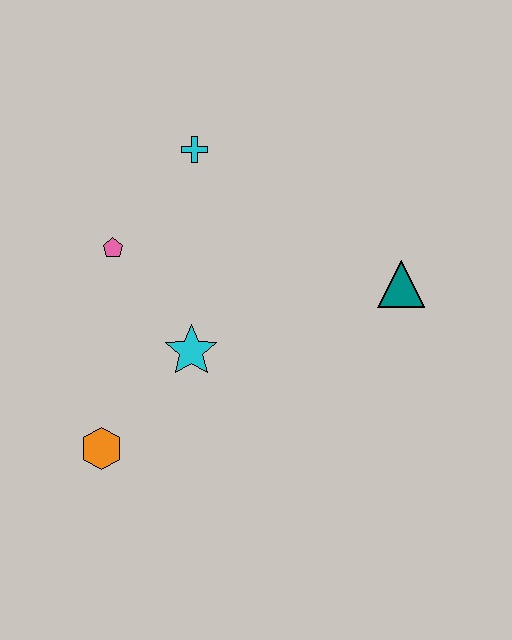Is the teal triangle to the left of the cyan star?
No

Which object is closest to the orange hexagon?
The cyan star is closest to the orange hexagon.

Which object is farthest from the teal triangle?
The orange hexagon is farthest from the teal triangle.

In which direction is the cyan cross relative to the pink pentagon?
The cyan cross is above the pink pentagon.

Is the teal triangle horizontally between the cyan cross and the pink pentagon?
No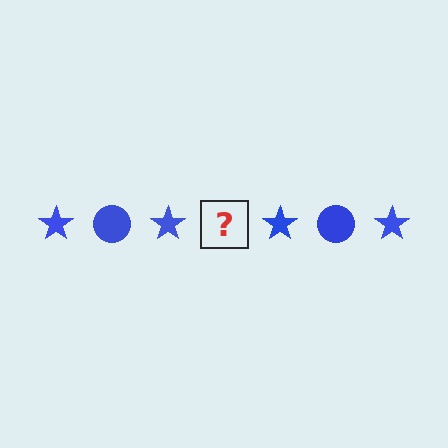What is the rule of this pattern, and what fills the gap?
The rule is that the pattern cycles through star, circle shapes in blue. The gap should be filled with a blue circle.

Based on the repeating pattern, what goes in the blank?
The blank should be a blue circle.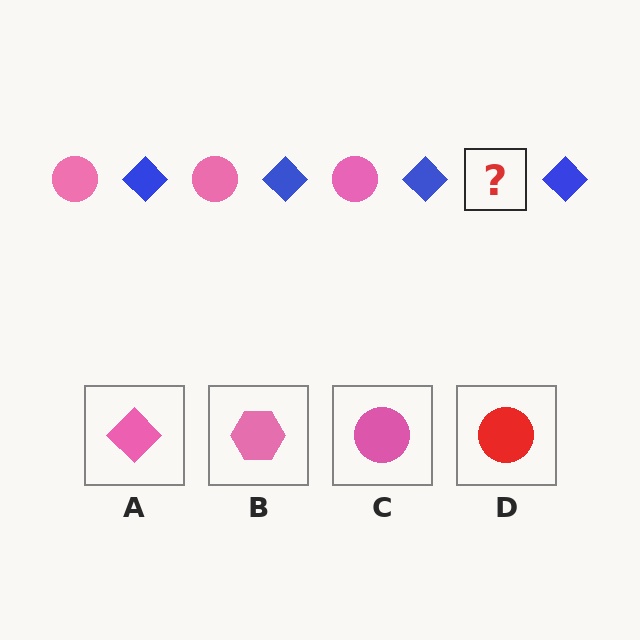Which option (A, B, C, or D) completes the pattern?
C.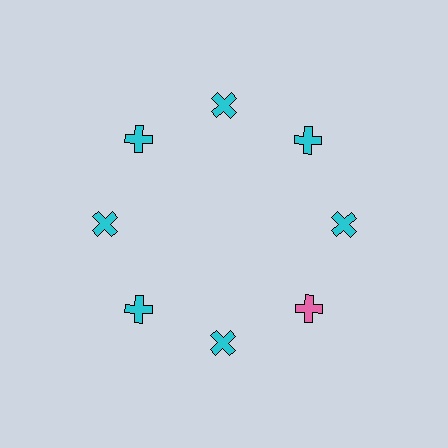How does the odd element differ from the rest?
It has a different color: pink instead of cyan.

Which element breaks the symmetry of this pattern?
The pink cross at roughly the 4 o'clock position breaks the symmetry. All other shapes are cyan crosses.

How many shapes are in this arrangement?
There are 8 shapes arranged in a ring pattern.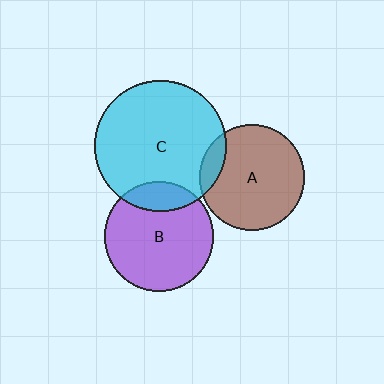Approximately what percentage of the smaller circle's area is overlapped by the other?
Approximately 20%.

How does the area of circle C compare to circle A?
Approximately 1.6 times.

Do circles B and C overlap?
Yes.